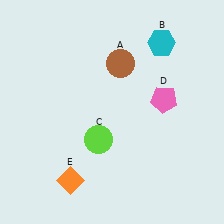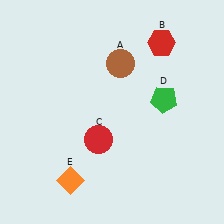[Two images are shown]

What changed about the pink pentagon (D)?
In Image 1, D is pink. In Image 2, it changed to green.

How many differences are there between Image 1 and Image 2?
There are 3 differences between the two images.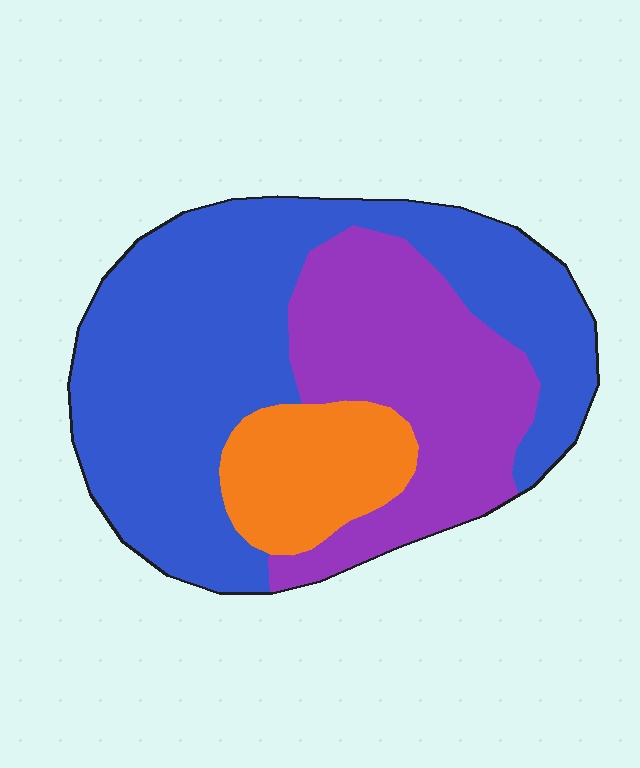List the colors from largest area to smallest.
From largest to smallest: blue, purple, orange.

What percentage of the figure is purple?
Purple covers 31% of the figure.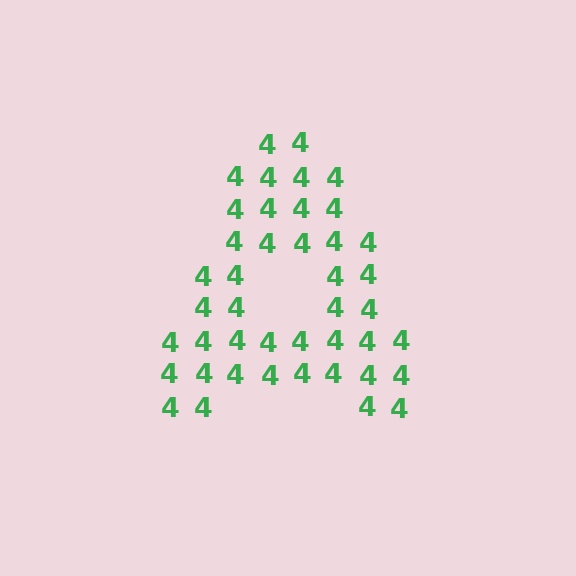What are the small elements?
The small elements are digit 4's.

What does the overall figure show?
The overall figure shows the letter A.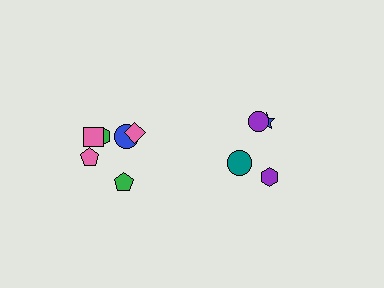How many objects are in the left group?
There are 6 objects.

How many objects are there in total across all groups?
There are 10 objects.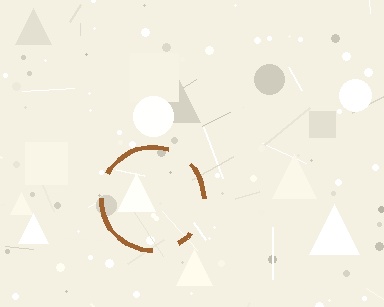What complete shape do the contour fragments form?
The contour fragments form a circle.